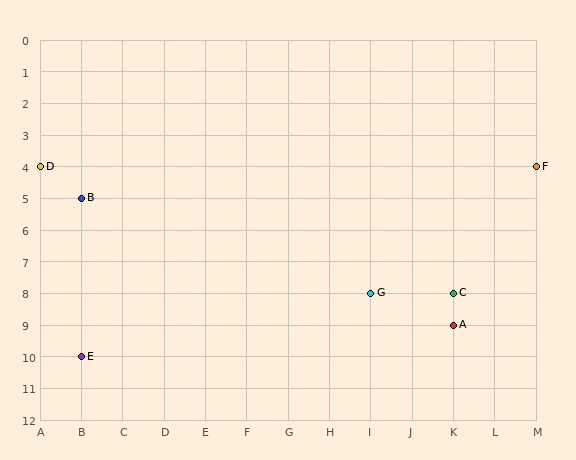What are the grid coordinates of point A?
Point A is at grid coordinates (K, 9).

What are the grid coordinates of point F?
Point F is at grid coordinates (M, 4).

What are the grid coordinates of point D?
Point D is at grid coordinates (A, 4).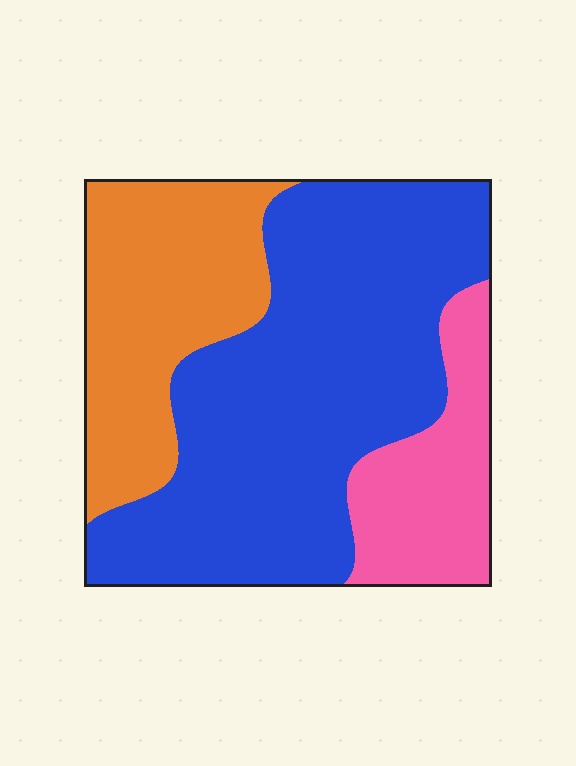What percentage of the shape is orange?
Orange covers about 25% of the shape.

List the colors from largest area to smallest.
From largest to smallest: blue, orange, pink.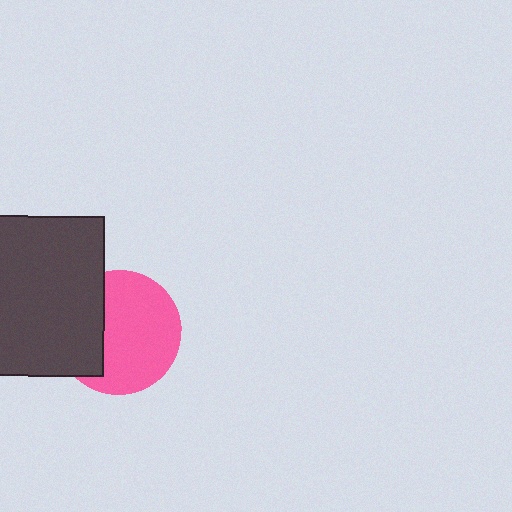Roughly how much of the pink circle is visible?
Most of it is visible (roughly 67%).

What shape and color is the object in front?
The object in front is a dark gray rectangle.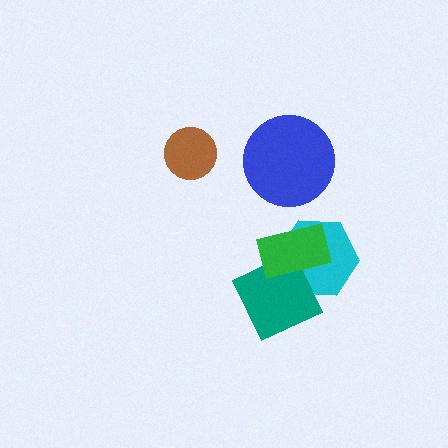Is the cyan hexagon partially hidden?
Yes, it is partially covered by another shape.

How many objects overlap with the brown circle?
0 objects overlap with the brown circle.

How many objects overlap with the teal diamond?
2 objects overlap with the teal diamond.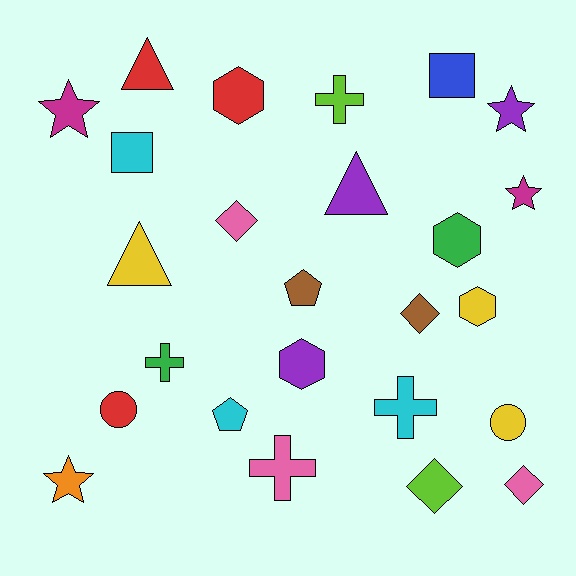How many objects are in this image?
There are 25 objects.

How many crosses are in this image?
There are 4 crosses.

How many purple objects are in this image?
There are 3 purple objects.